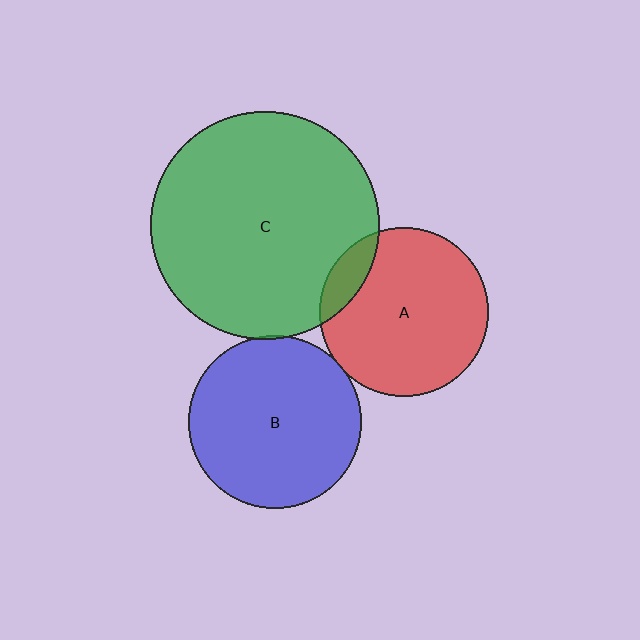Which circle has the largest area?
Circle C (green).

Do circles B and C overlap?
Yes.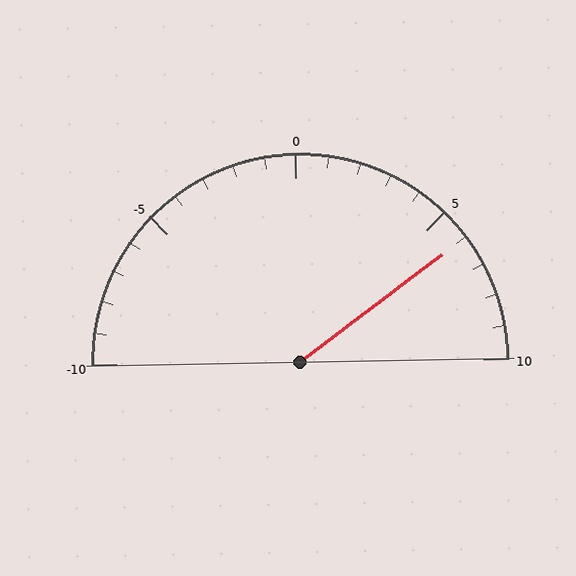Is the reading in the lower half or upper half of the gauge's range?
The reading is in the upper half of the range (-10 to 10).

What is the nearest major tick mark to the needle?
The nearest major tick mark is 5.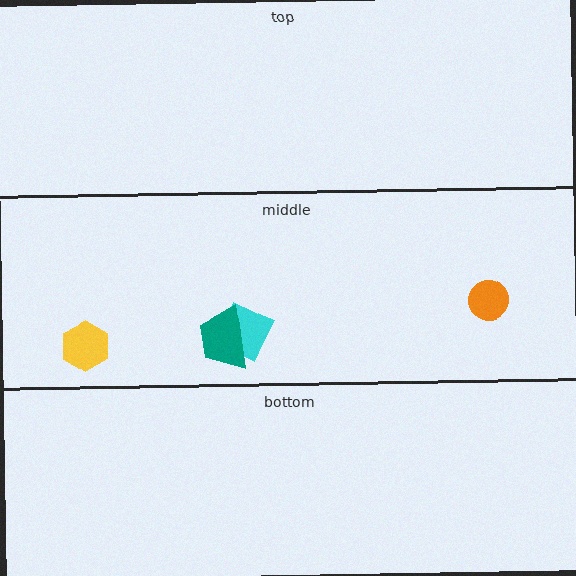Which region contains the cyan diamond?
The middle region.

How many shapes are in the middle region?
4.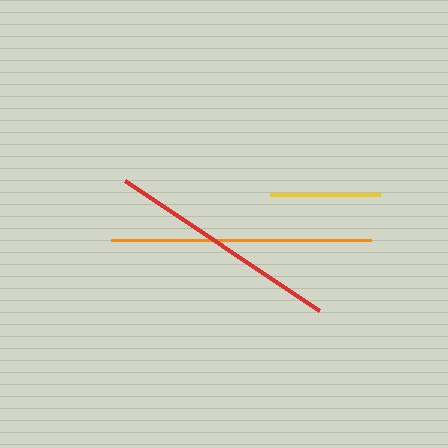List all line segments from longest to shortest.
From longest to shortest: orange, red, yellow.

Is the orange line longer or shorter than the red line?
The orange line is longer than the red line.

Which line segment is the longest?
The orange line is the longest at approximately 260 pixels.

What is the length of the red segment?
The red segment is approximately 233 pixels long.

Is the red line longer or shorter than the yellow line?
The red line is longer than the yellow line.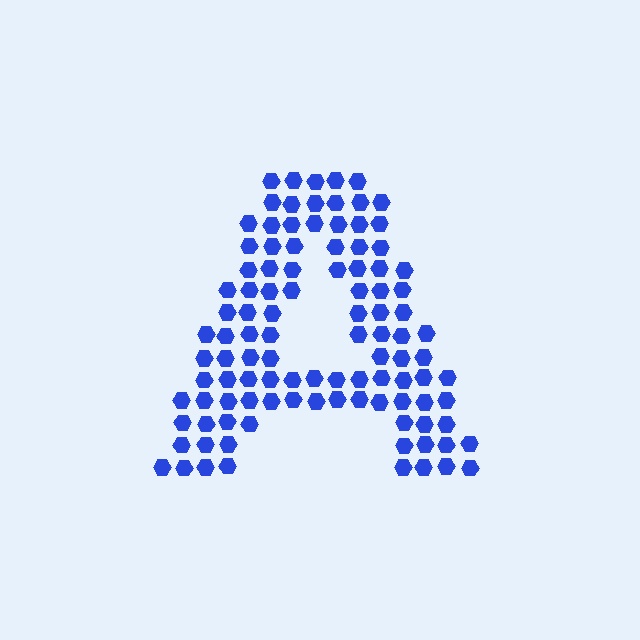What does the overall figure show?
The overall figure shows the letter A.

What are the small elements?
The small elements are hexagons.